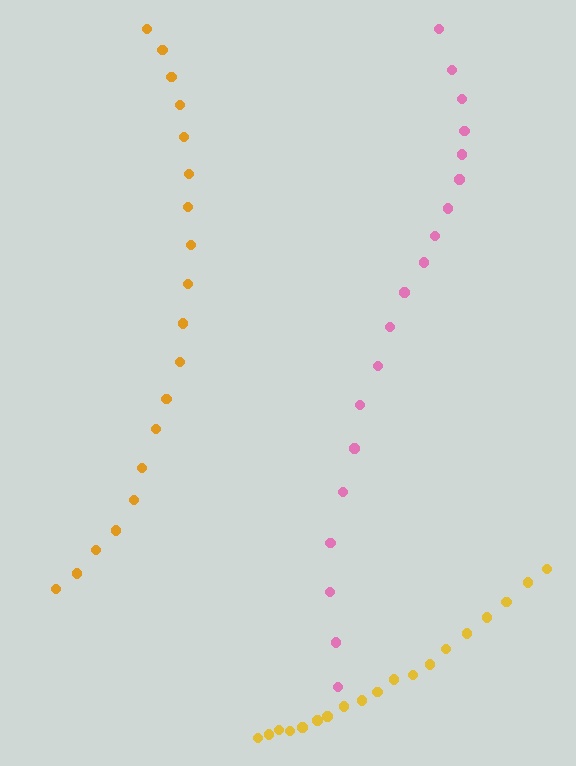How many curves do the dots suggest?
There are 3 distinct paths.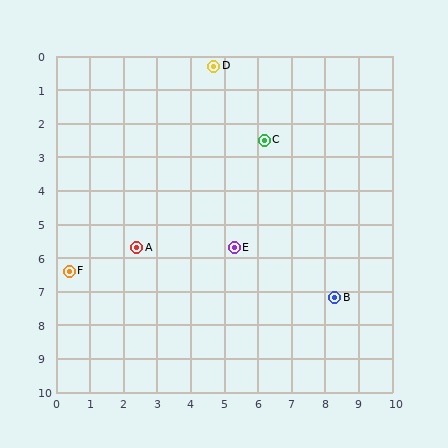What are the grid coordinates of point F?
Point F is at approximately (0.4, 6.4).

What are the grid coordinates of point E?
Point E is at approximately (5.3, 5.7).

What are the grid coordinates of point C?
Point C is at approximately (6.2, 2.5).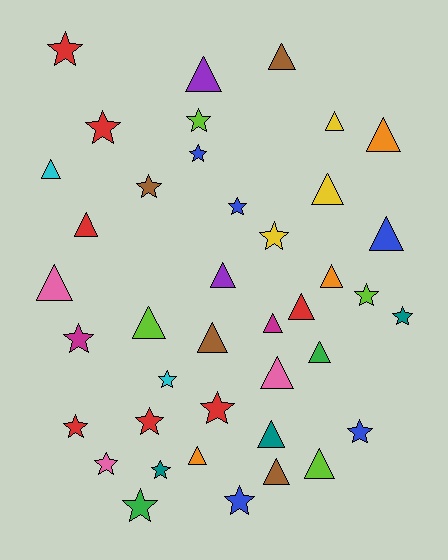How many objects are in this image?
There are 40 objects.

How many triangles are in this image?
There are 21 triangles.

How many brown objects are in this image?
There are 4 brown objects.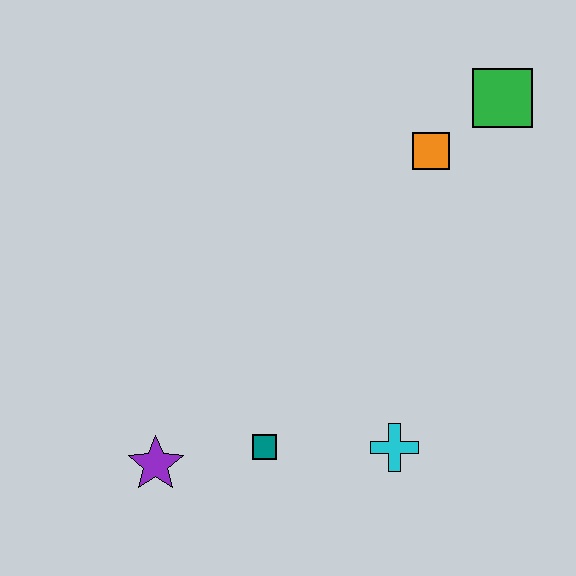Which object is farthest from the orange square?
The purple star is farthest from the orange square.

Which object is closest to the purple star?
The teal square is closest to the purple star.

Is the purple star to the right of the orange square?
No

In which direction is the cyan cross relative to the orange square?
The cyan cross is below the orange square.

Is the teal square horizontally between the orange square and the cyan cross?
No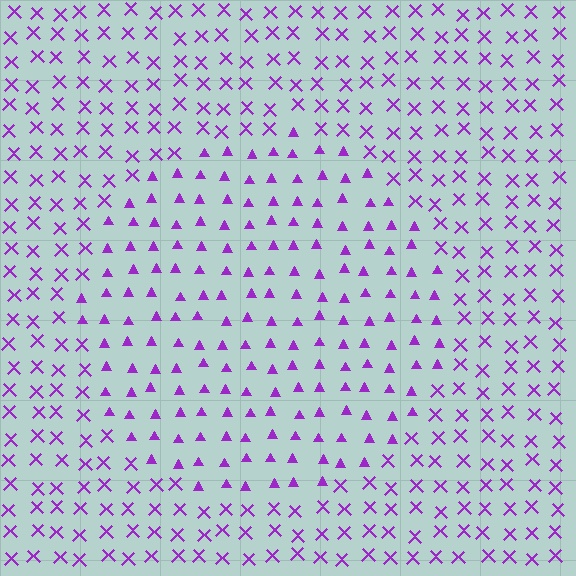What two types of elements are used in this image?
The image uses triangles inside the circle region and X marks outside it.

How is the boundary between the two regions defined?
The boundary is defined by a change in element shape: triangles inside vs. X marks outside. All elements share the same color and spacing.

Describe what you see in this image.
The image is filled with small purple elements arranged in a uniform grid. A circle-shaped region contains triangles, while the surrounding area contains X marks. The boundary is defined purely by the change in element shape.